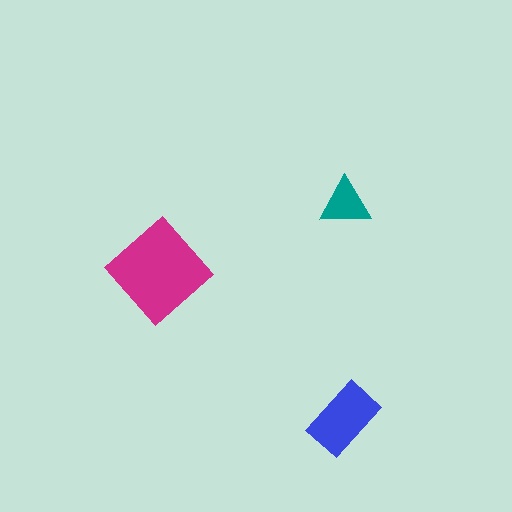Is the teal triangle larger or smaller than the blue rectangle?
Smaller.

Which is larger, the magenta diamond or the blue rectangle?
The magenta diamond.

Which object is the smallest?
The teal triangle.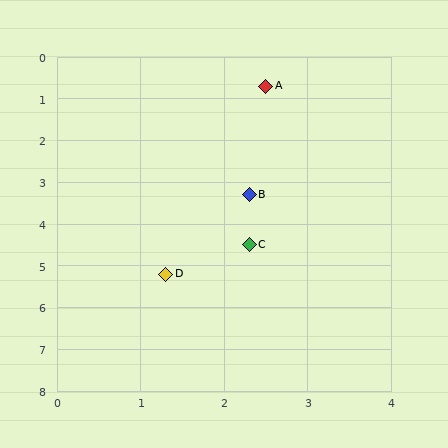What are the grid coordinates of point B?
Point B is at approximately (2.3, 3.3).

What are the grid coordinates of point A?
Point A is at approximately (2.5, 0.7).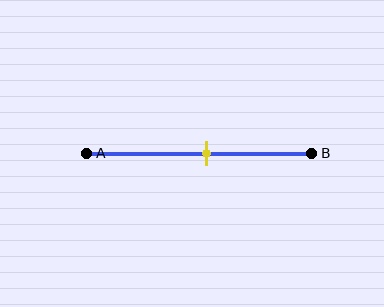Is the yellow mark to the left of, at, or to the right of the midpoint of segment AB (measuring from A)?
The yellow mark is to the right of the midpoint of segment AB.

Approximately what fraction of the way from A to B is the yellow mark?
The yellow mark is approximately 55% of the way from A to B.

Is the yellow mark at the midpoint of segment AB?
No, the mark is at about 55% from A, not at the 50% midpoint.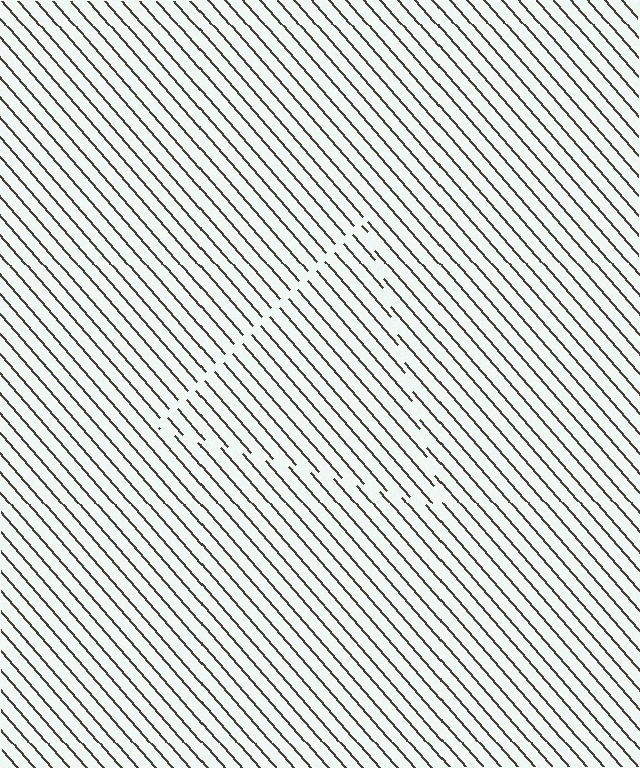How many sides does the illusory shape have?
3 sides — the line-ends trace a triangle.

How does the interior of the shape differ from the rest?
The interior of the shape contains the same grating, shifted by half a period — the contour is defined by the phase discontinuity where line-ends from the inner and outer gratings abut.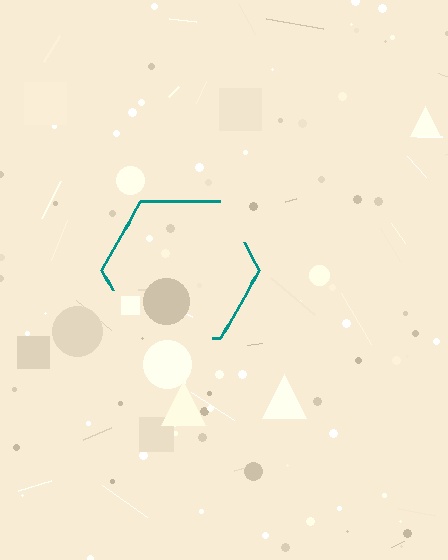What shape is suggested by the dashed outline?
The dashed outline suggests a hexagon.